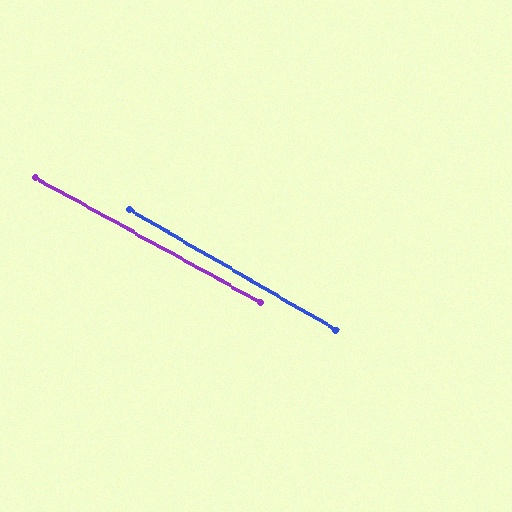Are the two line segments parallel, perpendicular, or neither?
Parallel — their directions differ by only 1.1°.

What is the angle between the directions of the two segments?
Approximately 1 degree.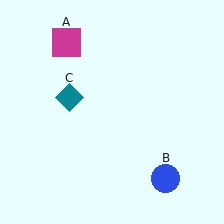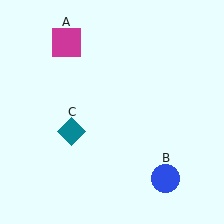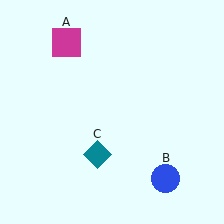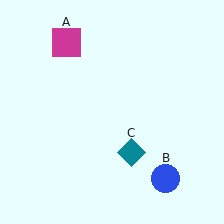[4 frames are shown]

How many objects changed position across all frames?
1 object changed position: teal diamond (object C).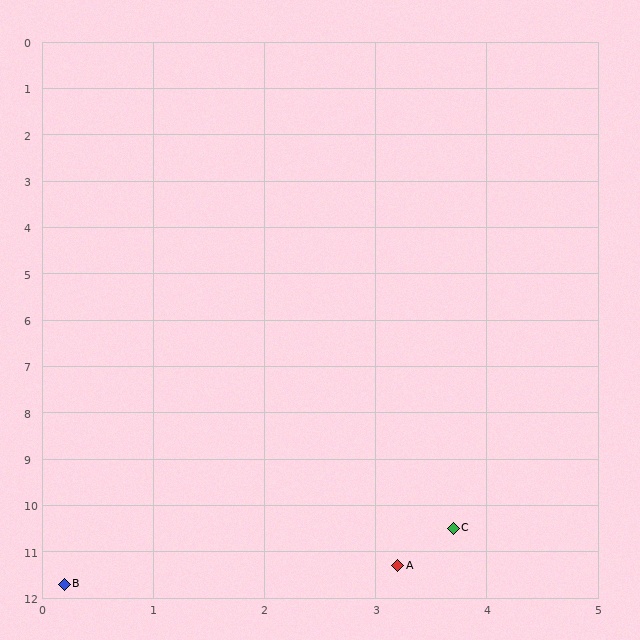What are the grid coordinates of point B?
Point B is at approximately (0.2, 11.7).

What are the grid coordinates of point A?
Point A is at approximately (3.2, 11.3).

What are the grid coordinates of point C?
Point C is at approximately (3.7, 10.5).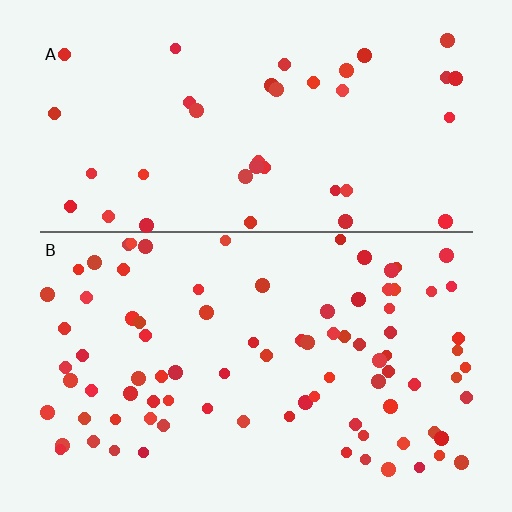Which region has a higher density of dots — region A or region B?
B (the bottom).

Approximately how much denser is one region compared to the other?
Approximately 2.2× — region B over region A.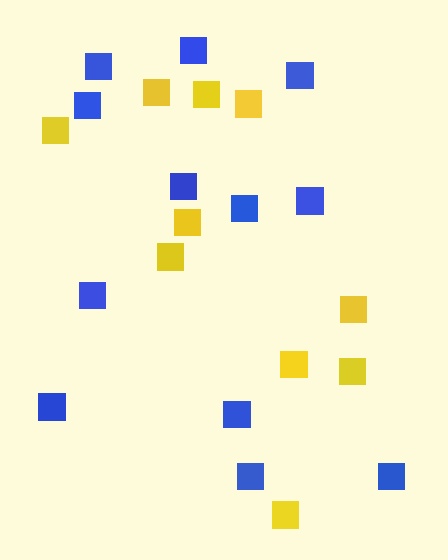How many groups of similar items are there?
There are 2 groups: one group of yellow squares (10) and one group of blue squares (12).